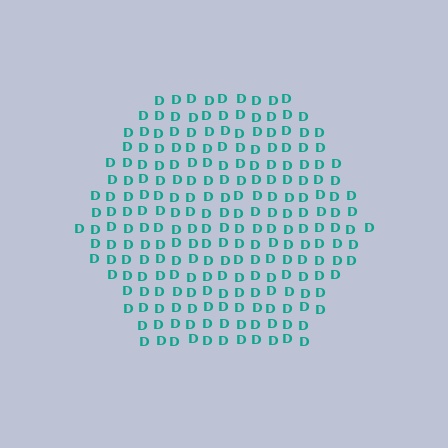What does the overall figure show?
The overall figure shows a hexagon.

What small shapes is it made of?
It is made of small letter D's.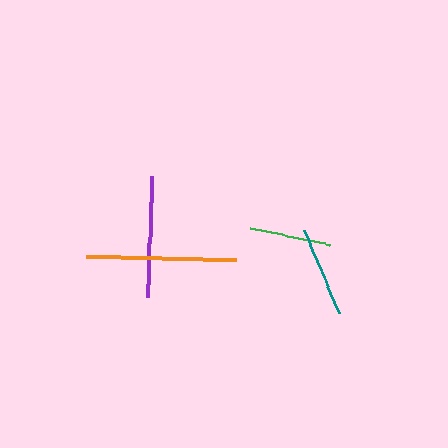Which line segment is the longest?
The orange line is the longest at approximately 149 pixels.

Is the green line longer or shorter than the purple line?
The purple line is longer than the green line.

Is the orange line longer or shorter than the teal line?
The orange line is longer than the teal line.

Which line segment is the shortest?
The green line is the shortest at approximately 82 pixels.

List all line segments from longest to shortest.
From longest to shortest: orange, purple, teal, green.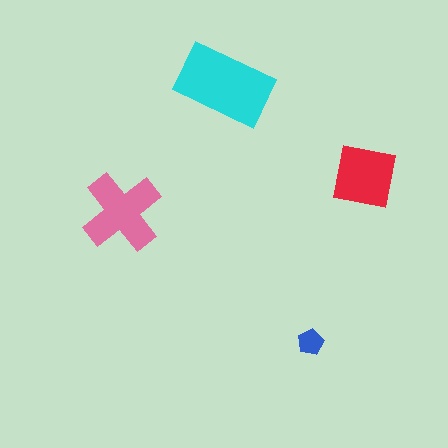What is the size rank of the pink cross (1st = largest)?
2nd.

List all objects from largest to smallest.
The cyan rectangle, the pink cross, the red square, the blue pentagon.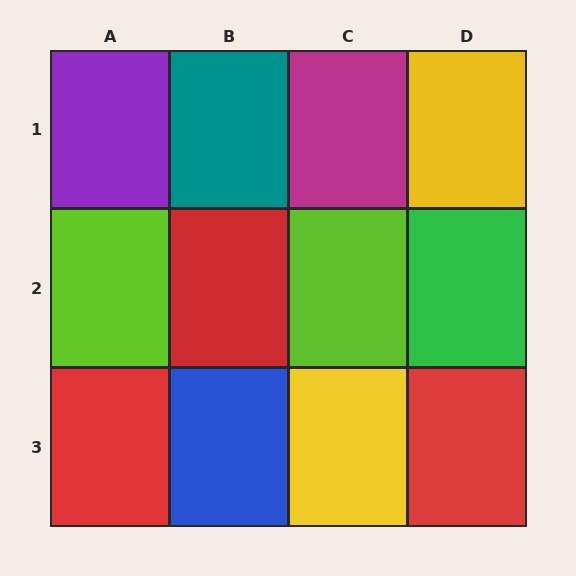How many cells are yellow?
2 cells are yellow.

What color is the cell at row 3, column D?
Red.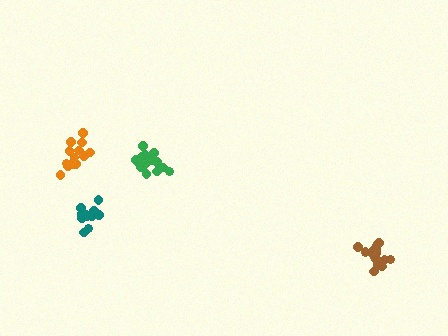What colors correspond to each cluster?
The clusters are colored: brown, teal, green, orange.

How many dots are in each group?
Group 1: 16 dots, Group 2: 12 dots, Group 3: 16 dots, Group 4: 14 dots (58 total).